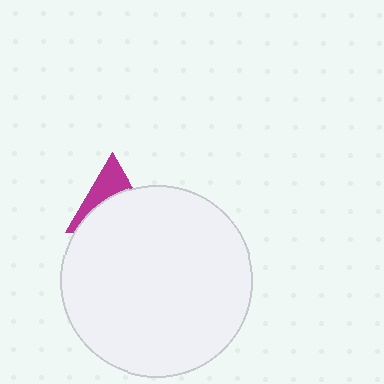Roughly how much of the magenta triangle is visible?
A small part of it is visible (roughly 39%).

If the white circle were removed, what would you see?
You would see the complete magenta triangle.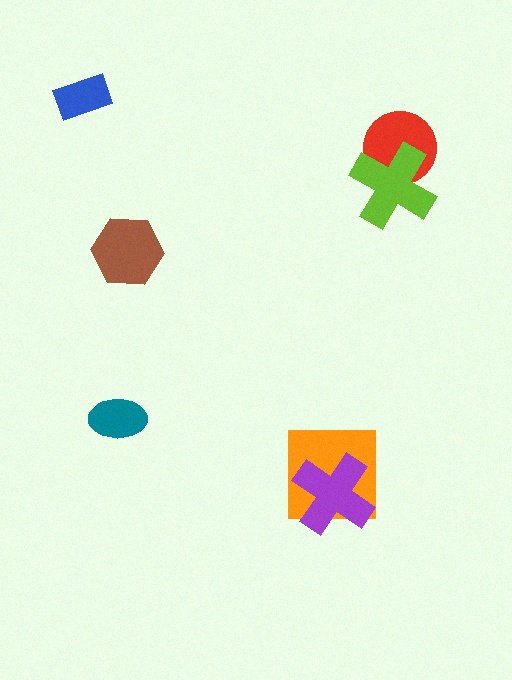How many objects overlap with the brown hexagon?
0 objects overlap with the brown hexagon.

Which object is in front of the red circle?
The lime cross is in front of the red circle.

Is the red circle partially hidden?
Yes, it is partially covered by another shape.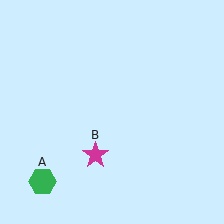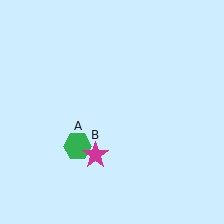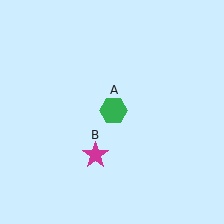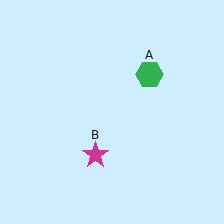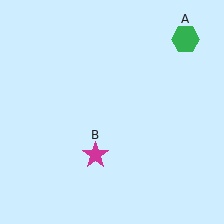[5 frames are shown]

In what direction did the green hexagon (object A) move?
The green hexagon (object A) moved up and to the right.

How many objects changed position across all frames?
1 object changed position: green hexagon (object A).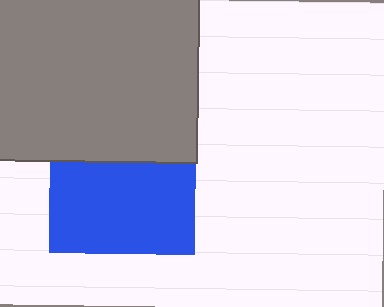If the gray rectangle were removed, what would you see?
You would see the complete blue square.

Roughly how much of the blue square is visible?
About half of it is visible (roughly 62%).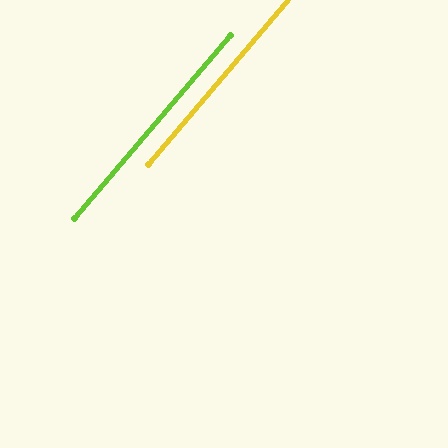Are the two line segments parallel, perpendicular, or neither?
Parallel — their directions differ by only 0.3°.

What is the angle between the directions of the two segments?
Approximately 0 degrees.